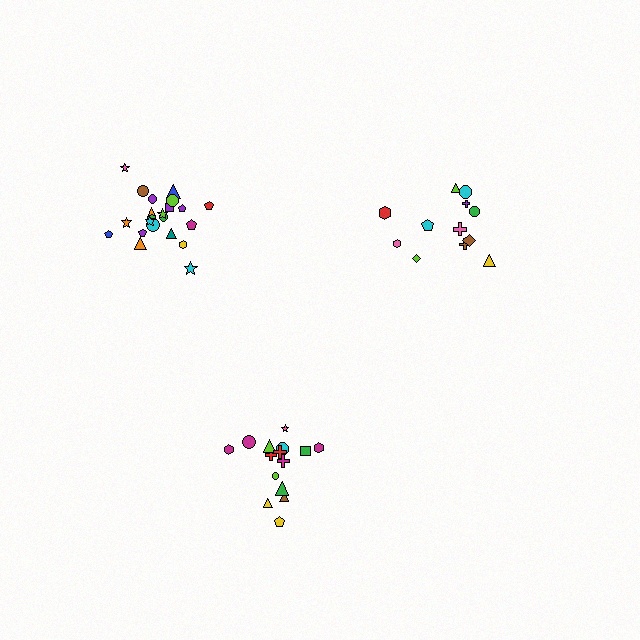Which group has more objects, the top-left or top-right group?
The top-left group.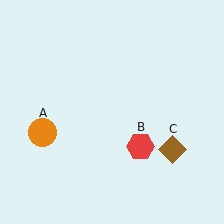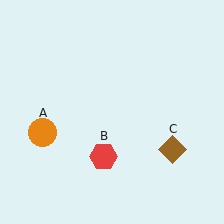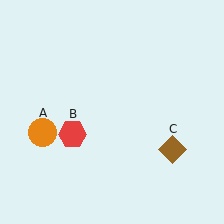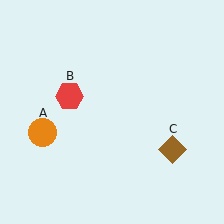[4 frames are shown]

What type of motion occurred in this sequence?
The red hexagon (object B) rotated clockwise around the center of the scene.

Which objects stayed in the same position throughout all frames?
Orange circle (object A) and brown diamond (object C) remained stationary.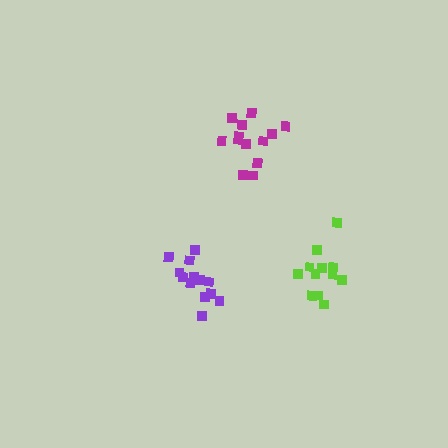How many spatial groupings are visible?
There are 3 spatial groupings.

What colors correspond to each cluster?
The clusters are colored: lime, magenta, purple.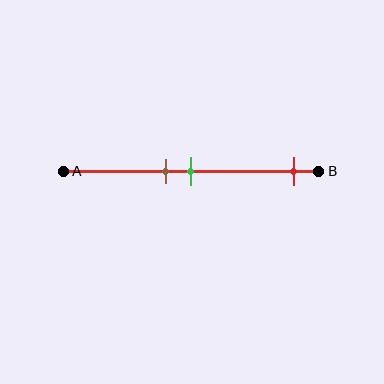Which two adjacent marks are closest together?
The brown and green marks are the closest adjacent pair.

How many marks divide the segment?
There are 3 marks dividing the segment.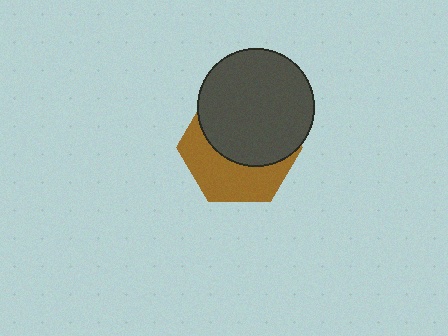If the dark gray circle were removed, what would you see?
You would see the complete brown hexagon.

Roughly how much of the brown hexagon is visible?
A small part of it is visible (roughly 43%).